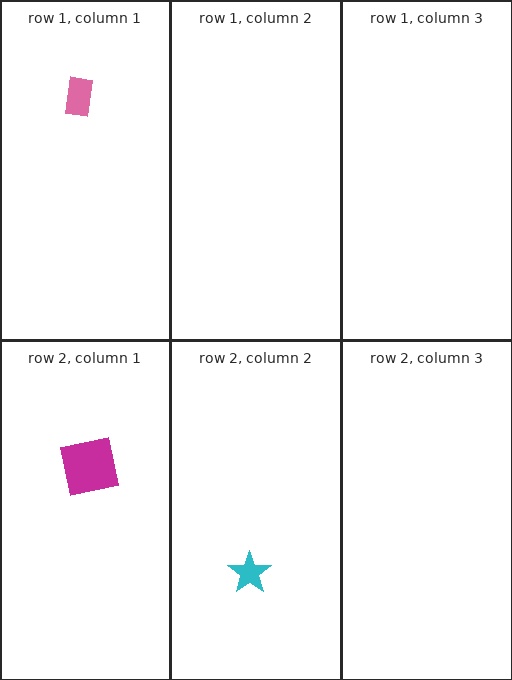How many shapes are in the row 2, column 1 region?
1.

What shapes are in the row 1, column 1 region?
The pink rectangle.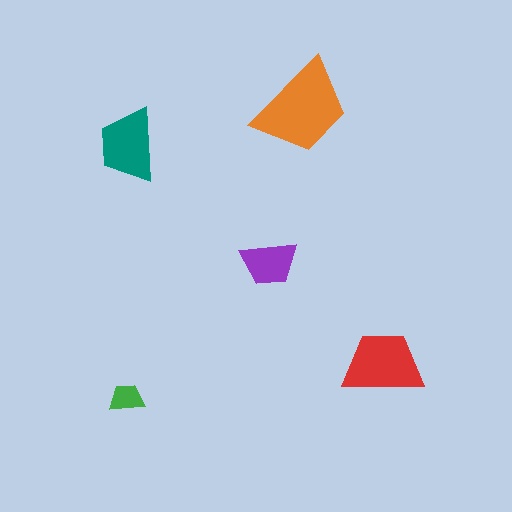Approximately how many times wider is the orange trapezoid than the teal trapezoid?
About 1.5 times wider.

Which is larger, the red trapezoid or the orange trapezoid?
The orange one.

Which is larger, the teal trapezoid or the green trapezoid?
The teal one.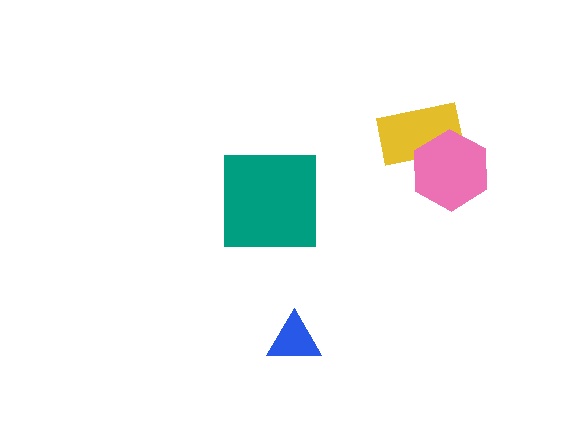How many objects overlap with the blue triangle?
0 objects overlap with the blue triangle.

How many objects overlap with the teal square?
0 objects overlap with the teal square.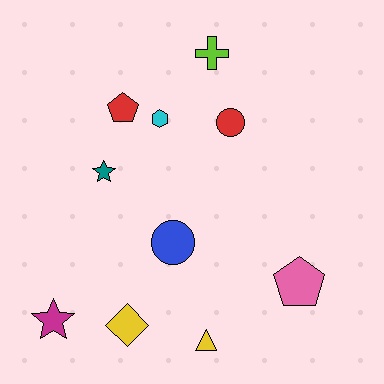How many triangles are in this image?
There is 1 triangle.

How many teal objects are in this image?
There is 1 teal object.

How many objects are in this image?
There are 10 objects.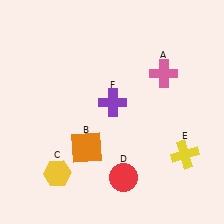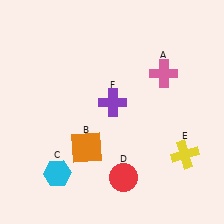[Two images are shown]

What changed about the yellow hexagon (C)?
In Image 1, C is yellow. In Image 2, it changed to cyan.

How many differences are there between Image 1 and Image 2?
There is 1 difference between the two images.